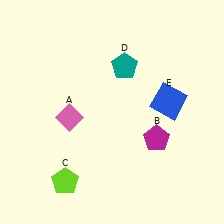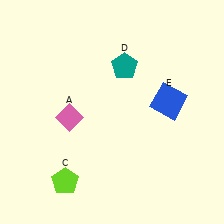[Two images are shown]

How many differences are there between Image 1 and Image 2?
There is 1 difference between the two images.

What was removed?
The magenta pentagon (B) was removed in Image 2.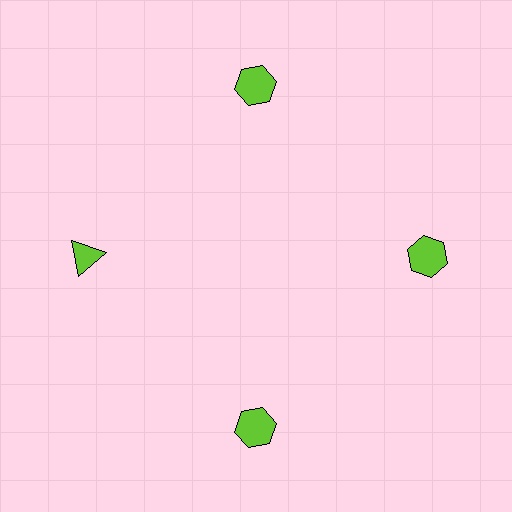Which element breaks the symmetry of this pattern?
The lime triangle at roughly the 9 o'clock position breaks the symmetry. All other shapes are lime hexagons.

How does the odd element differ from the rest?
It has a different shape: triangle instead of hexagon.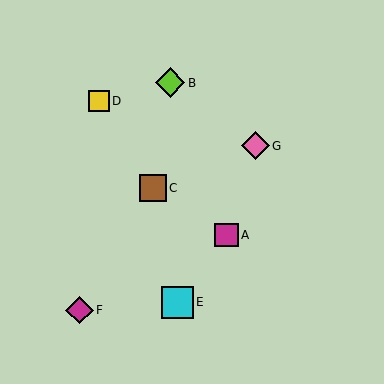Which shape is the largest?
The cyan square (labeled E) is the largest.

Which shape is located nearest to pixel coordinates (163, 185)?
The brown square (labeled C) at (153, 188) is nearest to that location.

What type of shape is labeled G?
Shape G is a pink diamond.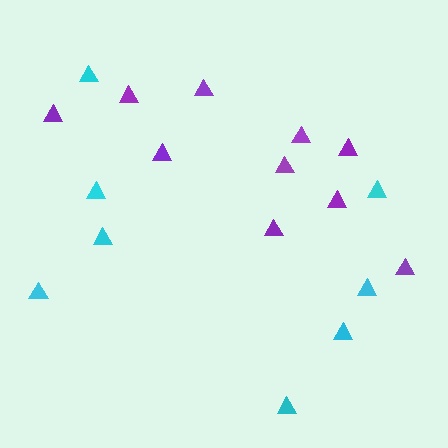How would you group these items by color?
There are 2 groups: one group of cyan triangles (8) and one group of purple triangles (10).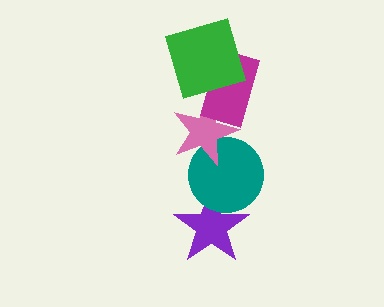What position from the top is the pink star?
The pink star is 3rd from the top.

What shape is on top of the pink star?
The magenta rectangle is on top of the pink star.